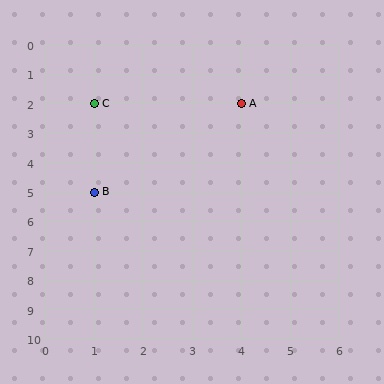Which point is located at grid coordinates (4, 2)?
Point A is at (4, 2).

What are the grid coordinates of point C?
Point C is at grid coordinates (1, 2).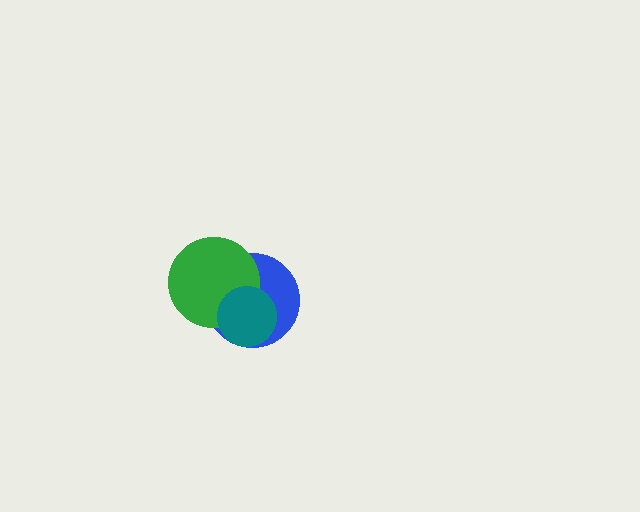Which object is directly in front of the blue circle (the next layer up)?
The green circle is directly in front of the blue circle.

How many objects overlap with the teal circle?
2 objects overlap with the teal circle.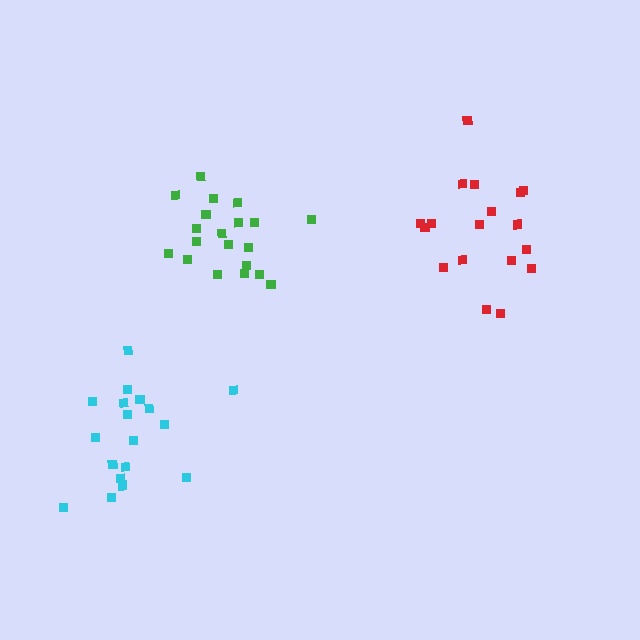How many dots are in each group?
Group 1: 20 dots, Group 2: 18 dots, Group 3: 18 dots (56 total).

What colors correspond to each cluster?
The clusters are colored: green, red, cyan.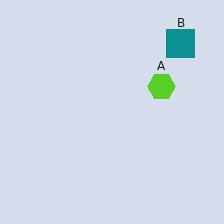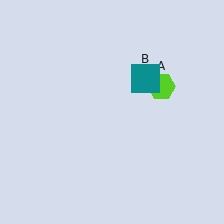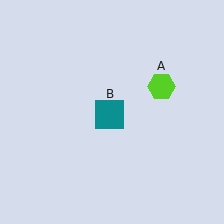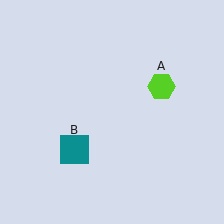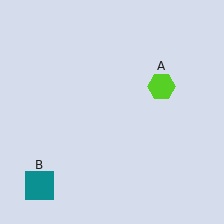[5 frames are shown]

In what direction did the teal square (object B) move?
The teal square (object B) moved down and to the left.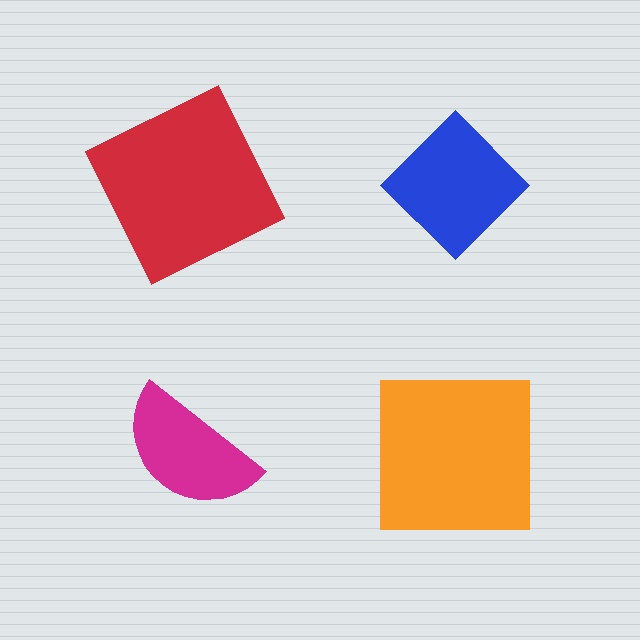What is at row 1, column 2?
A blue diamond.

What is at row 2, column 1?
A magenta semicircle.